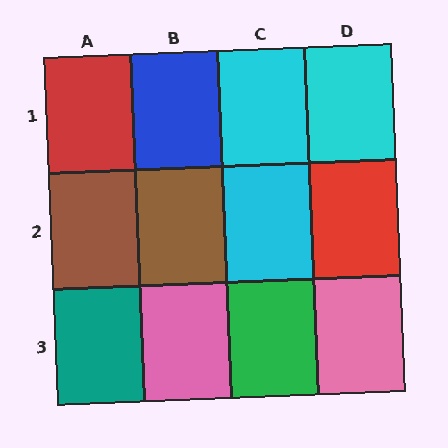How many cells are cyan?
3 cells are cyan.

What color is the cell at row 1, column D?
Cyan.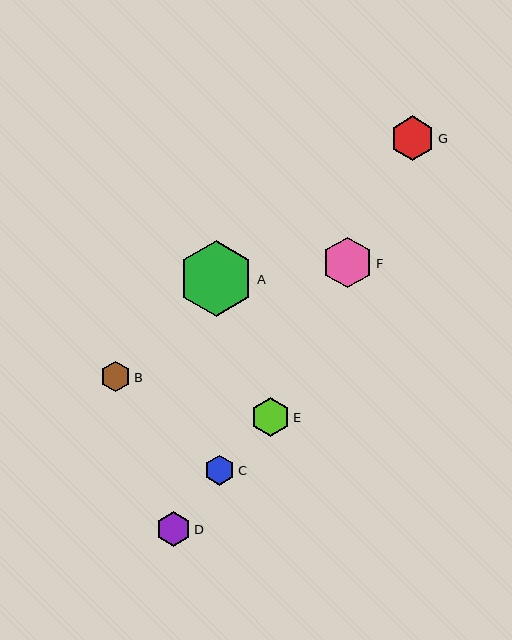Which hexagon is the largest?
Hexagon A is the largest with a size of approximately 75 pixels.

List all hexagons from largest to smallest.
From largest to smallest: A, F, G, E, D, B, C.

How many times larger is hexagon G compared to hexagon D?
Hexagon G is approximately 1.3 times the size of hexagon D.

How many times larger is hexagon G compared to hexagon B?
Hexagon G is approximately 1.5 times the size of hexagon B.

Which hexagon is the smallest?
Hexagon C is the smallest with a size of approximately 30 pixels.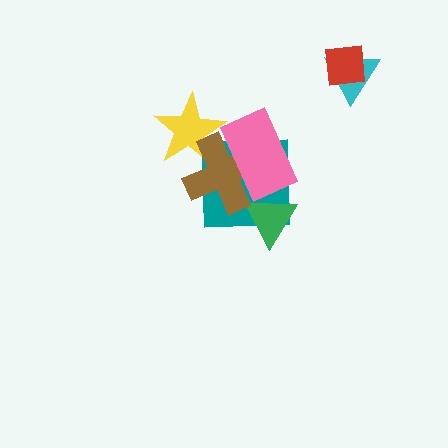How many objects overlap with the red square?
1 object overlaps with the red square.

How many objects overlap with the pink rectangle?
2 objects overlap with the pink rectangle.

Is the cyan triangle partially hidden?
Yes, it is partially covered by another shape.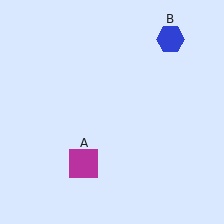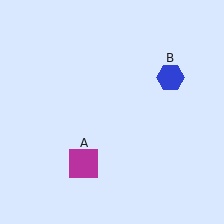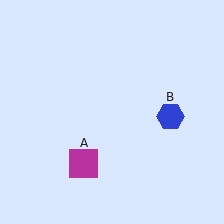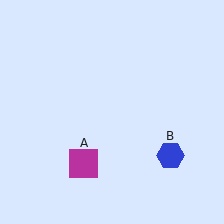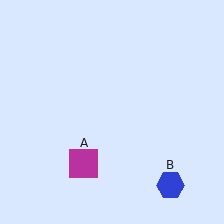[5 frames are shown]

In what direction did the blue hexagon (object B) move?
The blue hexagon (object B) moved down.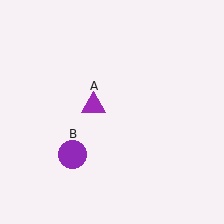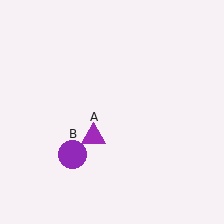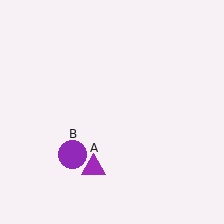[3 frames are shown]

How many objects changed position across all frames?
1 object changed position: purple triangle (object A).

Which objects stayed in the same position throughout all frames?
Purple circle (object B) remained stationary.